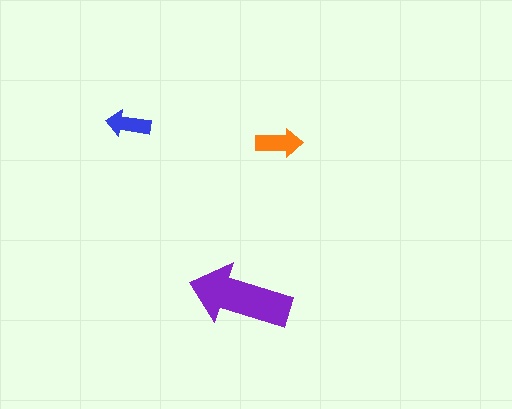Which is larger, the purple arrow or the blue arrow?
The purple one.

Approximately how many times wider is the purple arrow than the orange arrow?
About 2 times wider.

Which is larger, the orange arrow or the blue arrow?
The orange one.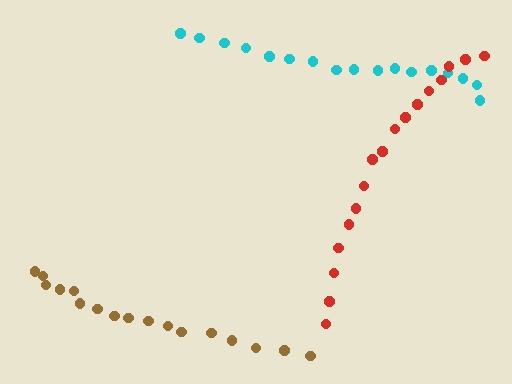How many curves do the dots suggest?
There are 3 distinct paths.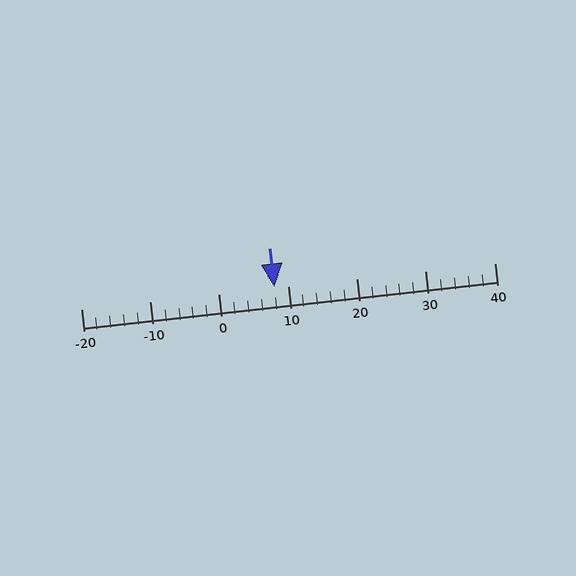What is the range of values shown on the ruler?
The ruler shows values from -20 to 40.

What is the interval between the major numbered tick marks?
The major tick marks are spaced 10 units apart.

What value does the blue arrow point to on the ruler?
The blue arrow points to approximately 8.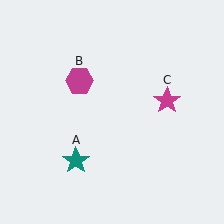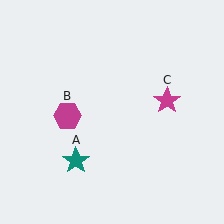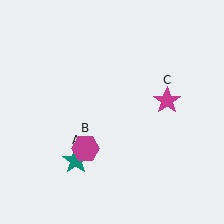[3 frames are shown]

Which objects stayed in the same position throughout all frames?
Teal star (object A) and magenta star (object C) remained stationary.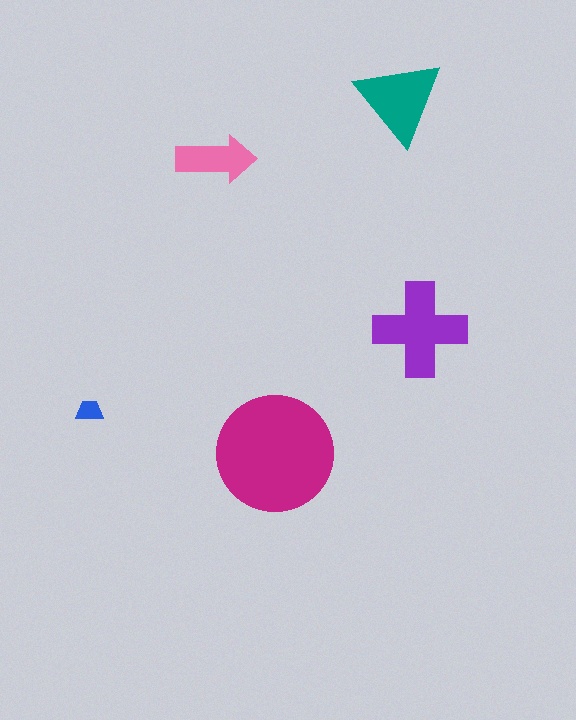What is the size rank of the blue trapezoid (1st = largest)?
5th.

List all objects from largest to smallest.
The magenta circle, the purple cross, the teal triangle, the pink arrow, the blue trapezoid.